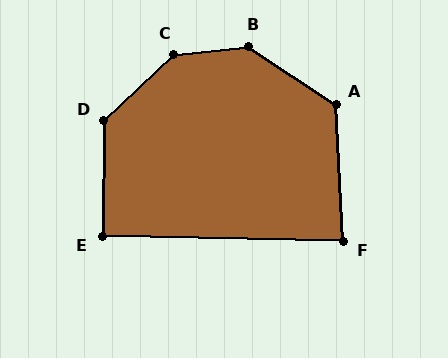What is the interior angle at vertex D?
Approximately 133 degrees (obtuse).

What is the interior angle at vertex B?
Approximately 141 degrees (obtuse).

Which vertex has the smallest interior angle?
F, at approximately 86 degrees.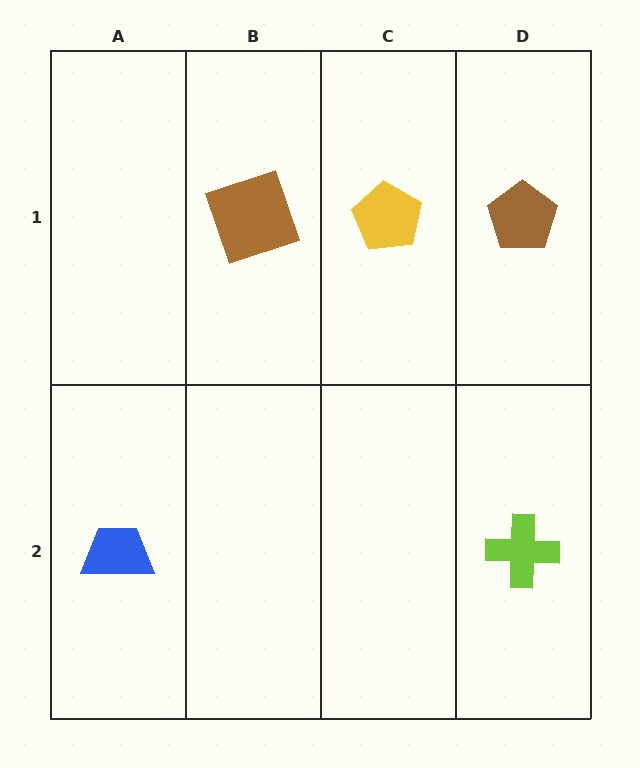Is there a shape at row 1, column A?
No, that cell is empty.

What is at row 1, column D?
A brown pentagon.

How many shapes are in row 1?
3 shapes.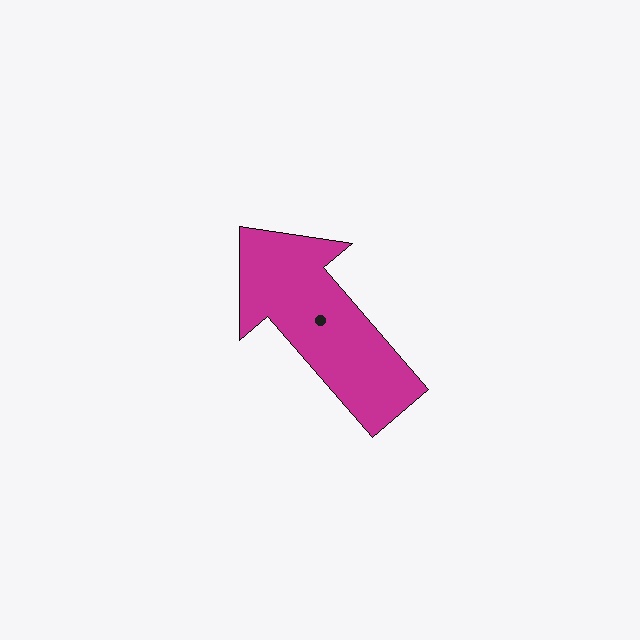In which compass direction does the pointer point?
Northwest.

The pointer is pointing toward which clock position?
Roughly 11 o'clock.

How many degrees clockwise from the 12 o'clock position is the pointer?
Approximately 319 degrees.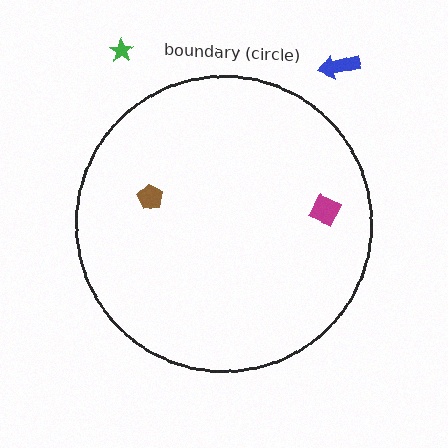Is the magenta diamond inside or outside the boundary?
Inside.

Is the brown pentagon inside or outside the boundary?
Inside.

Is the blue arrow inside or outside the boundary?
Outside.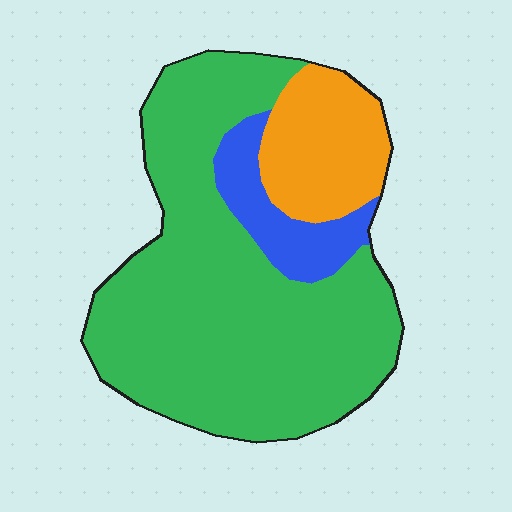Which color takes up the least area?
Blue, at roughly 10%.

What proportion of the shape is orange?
Orange takes up about one sixth (1/6) of the shape.